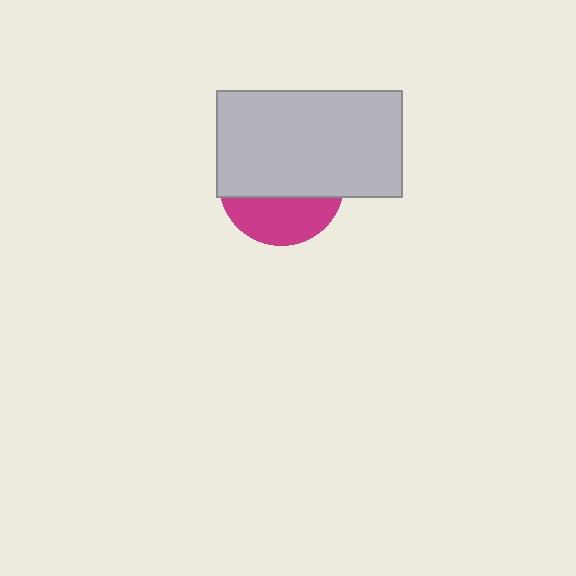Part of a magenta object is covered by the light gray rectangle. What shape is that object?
It is a circle.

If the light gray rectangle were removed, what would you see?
You would see the complete magenta circle.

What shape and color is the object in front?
The object in front is a light gray rectangle.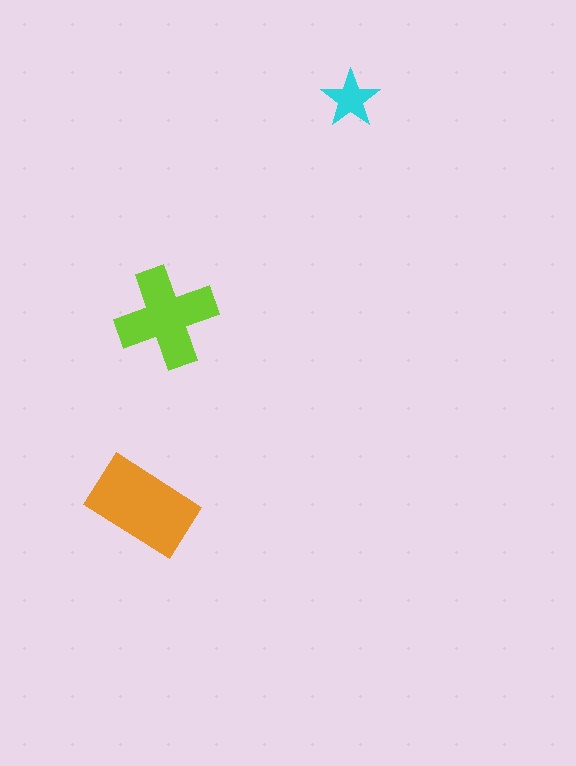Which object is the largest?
The orange rectangle.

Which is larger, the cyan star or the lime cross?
The lime cross.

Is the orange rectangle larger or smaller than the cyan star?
Larger.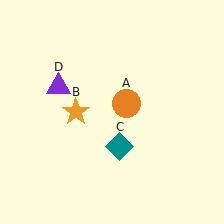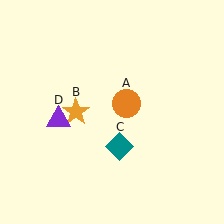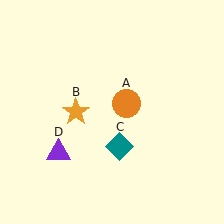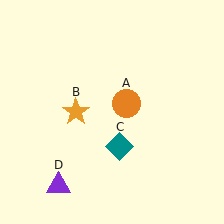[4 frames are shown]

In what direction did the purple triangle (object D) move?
The purple triangle (object D) moved down.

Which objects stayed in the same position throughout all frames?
Orange circle (object A) and orange star (object B) and teal diamond (object C) remained stationary.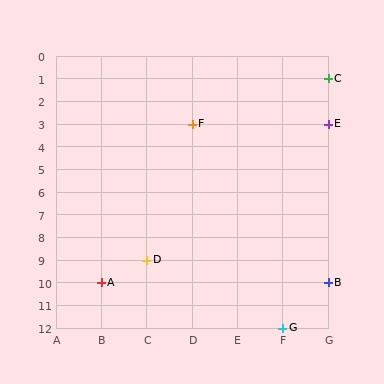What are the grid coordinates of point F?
Point F is at grid coordinates (D, 3).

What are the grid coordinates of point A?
Point A is at grid coordinates (B, 10).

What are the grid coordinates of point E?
Point E is at grid coordinates (G, 3).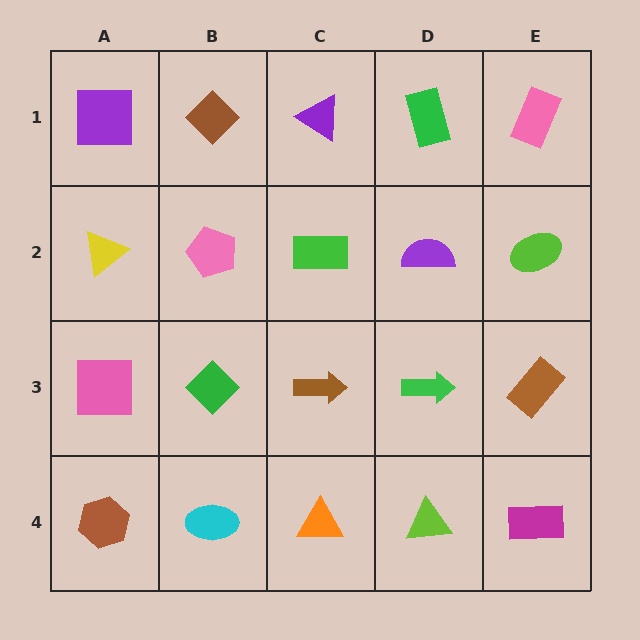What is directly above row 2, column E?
A pink rectangle.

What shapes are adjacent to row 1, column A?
A yellow triangle (row 2, column A), a brown diamond (row 1, column B).